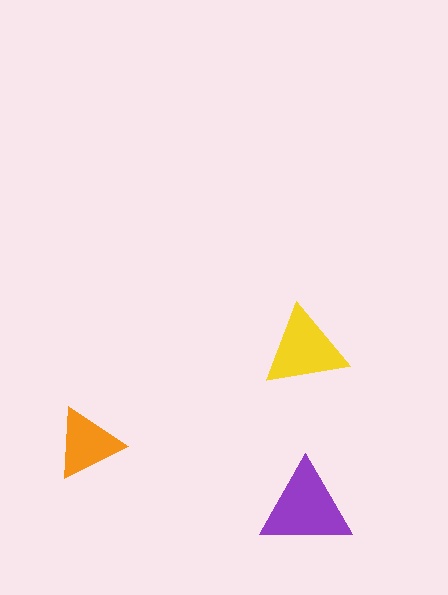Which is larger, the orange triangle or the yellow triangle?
The yellow one.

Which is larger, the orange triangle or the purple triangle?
The purple one.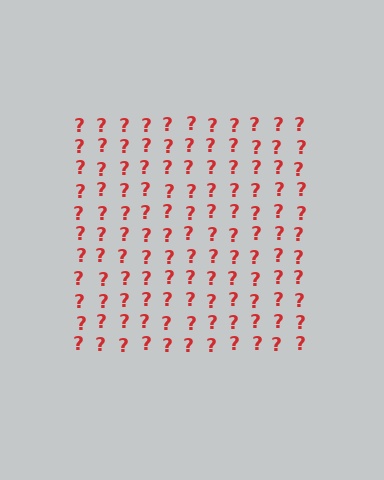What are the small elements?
The small elements are question marks.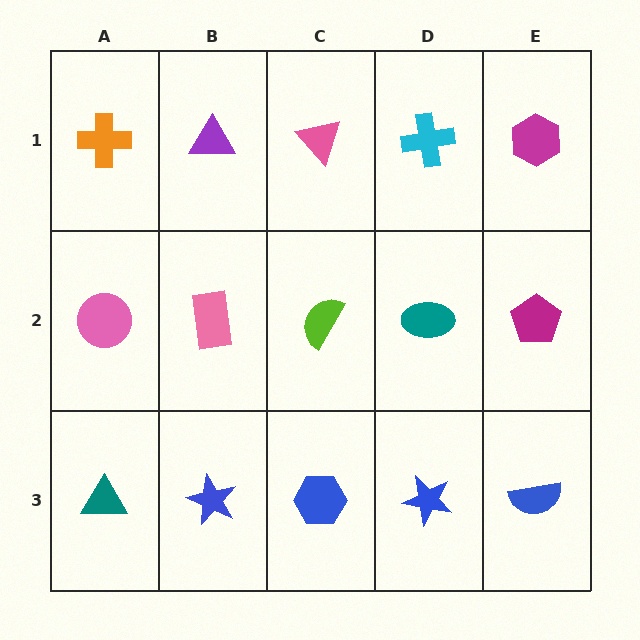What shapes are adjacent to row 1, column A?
A pink circle (row 2, column A), a purple triangle (row 1, column B).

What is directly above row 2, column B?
A purple triangle.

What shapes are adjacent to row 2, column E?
A magenta hexagon (row 1, column E), a blue semicircle (row 3, column E), a teal ellipse (row 2, column D).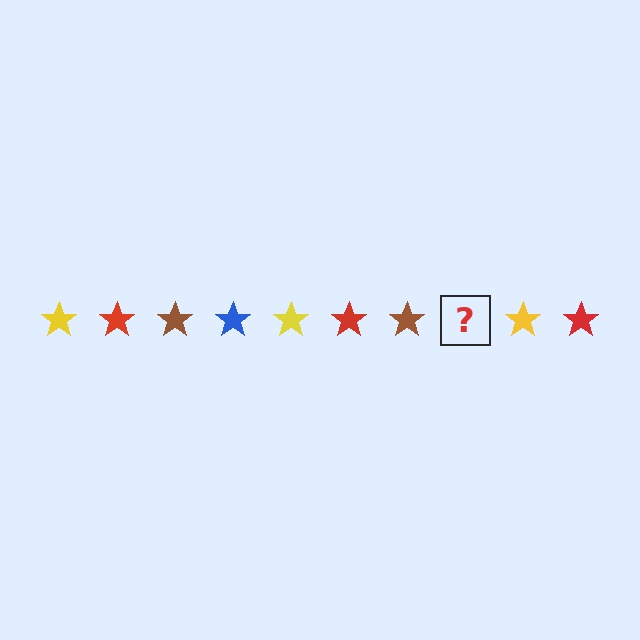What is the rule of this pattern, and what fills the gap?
The rule is that the pattern cycles through yellow, red, brown, blue stars. The gap should be filled with a blue star.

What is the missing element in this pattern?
The missing element is a blue star.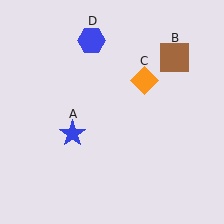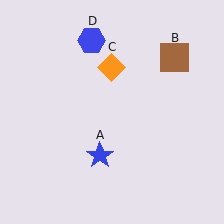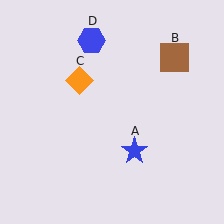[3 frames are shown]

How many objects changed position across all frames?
2 objects changed position: blue star (object A), orange diamond (object C).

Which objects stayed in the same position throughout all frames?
Brown square (object B) and blue hexagon (object D) remained stationary.